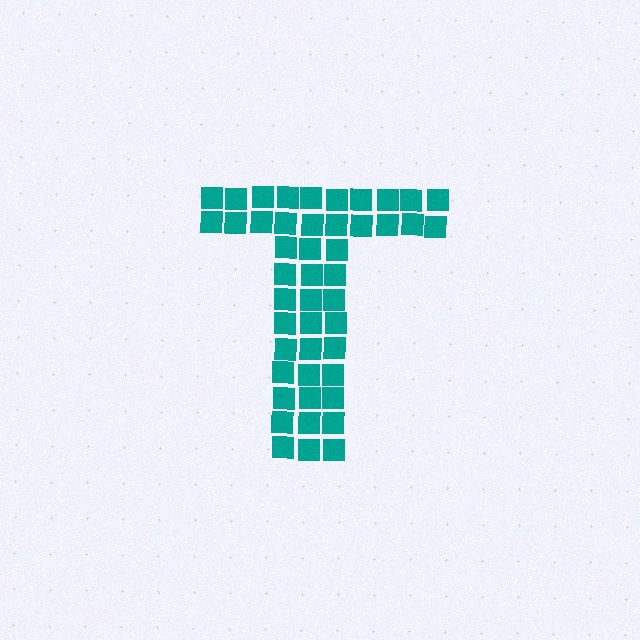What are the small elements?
The small elements are squares.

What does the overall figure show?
The overall figure shows the letter T.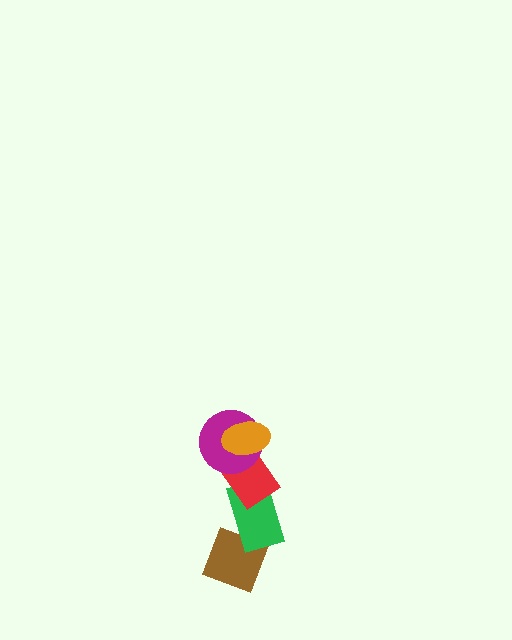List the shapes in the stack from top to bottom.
From top to bottom: the orange ellipse, the magenta circle, the red rectangle, the green rectangle, the brown diamond.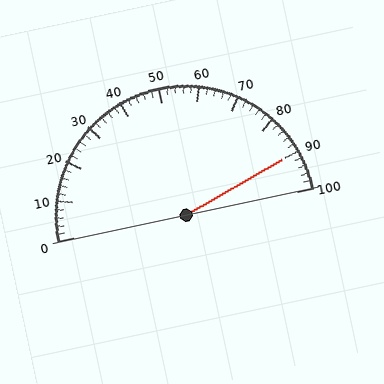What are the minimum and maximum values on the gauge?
The gauge ranges from 0 to 100.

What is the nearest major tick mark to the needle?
The nearest major tick mark is 90.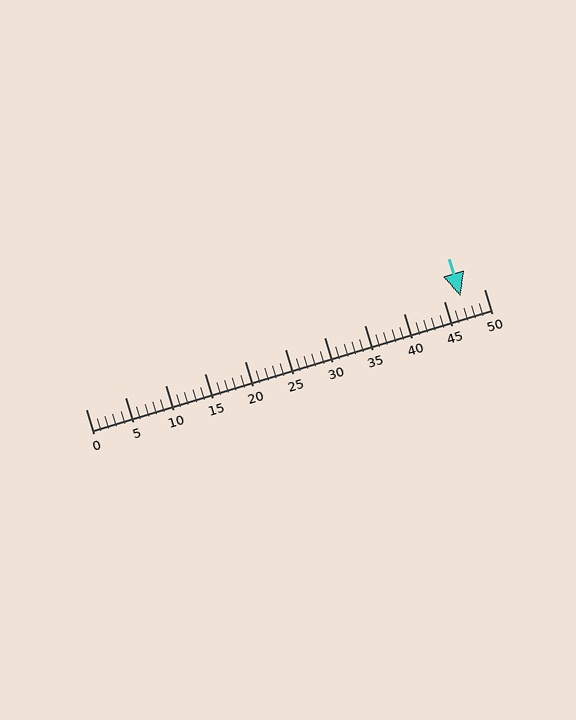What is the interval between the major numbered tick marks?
The major tick marks are spaced 5 units apart.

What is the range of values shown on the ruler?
The ruler shows values from 0 to 50.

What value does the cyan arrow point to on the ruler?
The cyan arrow points to approximately 47.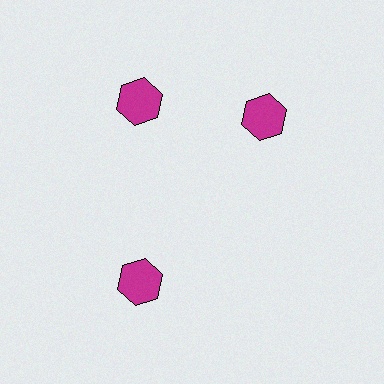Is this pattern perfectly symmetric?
No. The 3 magenta hexagons are arranged in a ring, but one element near the 3 o'clock position is rotated out of alignment along the ring, breaking the 3-fold rotational symmetry.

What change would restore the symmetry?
The symmetry would be restored by rotating it back into even spacing with its neighbors so that all 3 hexagons sit at equal angles and equal distance from the center.